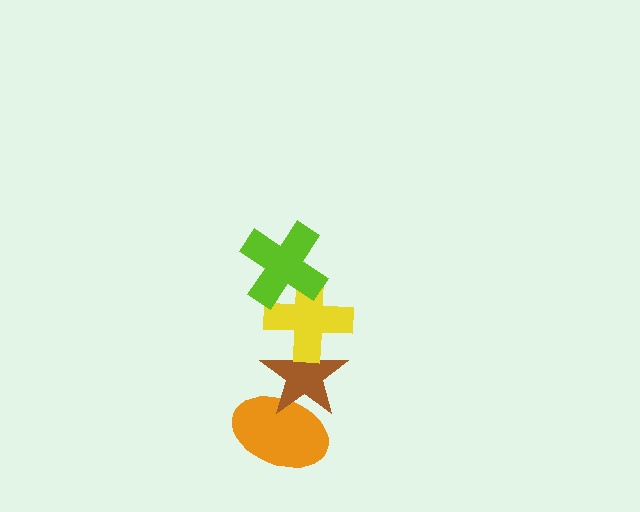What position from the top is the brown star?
The brown star is 3rd from the top.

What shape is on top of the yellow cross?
The lime cross is on top of the yellow cross.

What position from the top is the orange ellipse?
The orange ellipse is 4th from the top.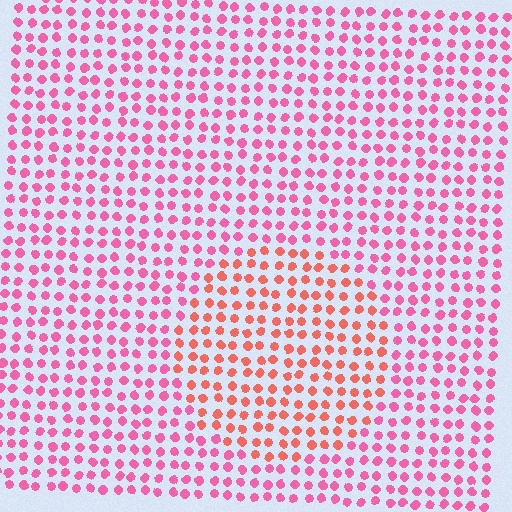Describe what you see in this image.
The image is filled with small pink elements in a uniform arrangement. A circle-shaped region is visible where the elements are tinted to a slightly different hue, forming a subtle color boundary.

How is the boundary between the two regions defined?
The boundary is defined purely by a slight shift in hue (about 34 degrees). Spacing, size, and orientation are identical on both sides.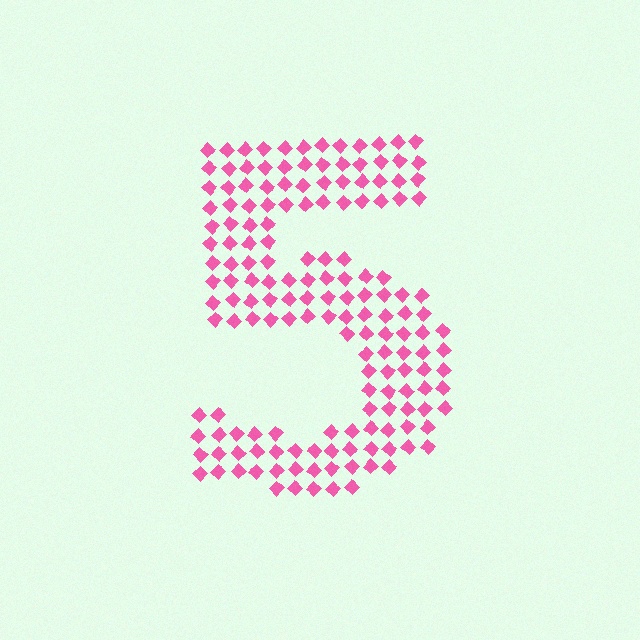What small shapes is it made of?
It is made of small diamonds.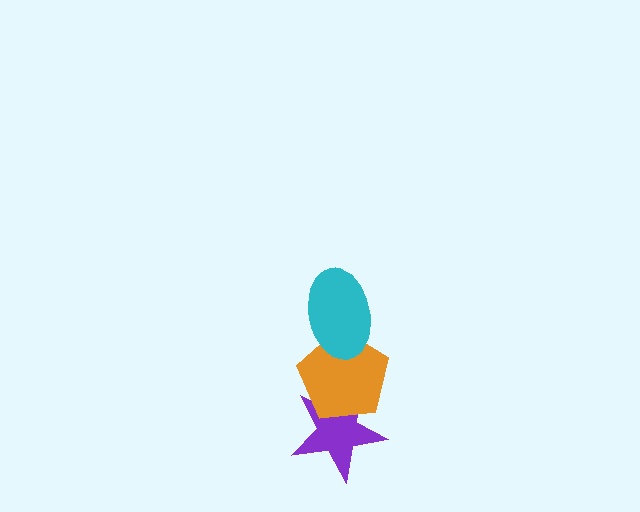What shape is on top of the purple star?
The orange pentagon is on top of the purple star.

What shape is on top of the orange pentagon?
The cyan ellipse is on top of the orange pentagon.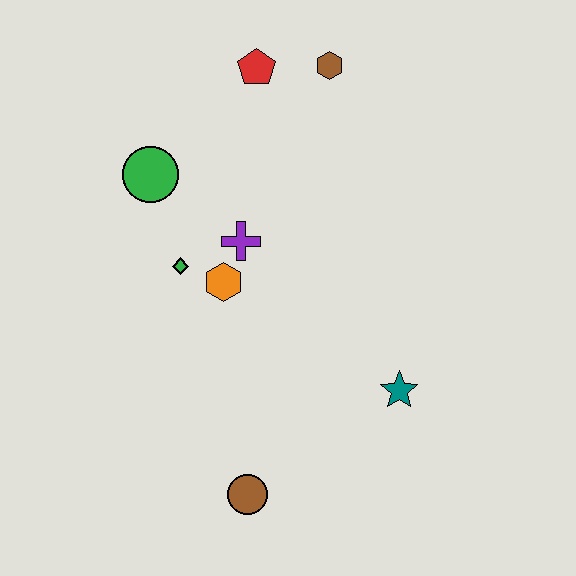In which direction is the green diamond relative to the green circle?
The green diamond is below the green circle.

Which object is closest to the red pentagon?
The brown hexagon is closest to the red pentagon.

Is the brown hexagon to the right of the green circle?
Yes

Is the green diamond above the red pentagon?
No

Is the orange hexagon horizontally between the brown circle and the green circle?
Yes